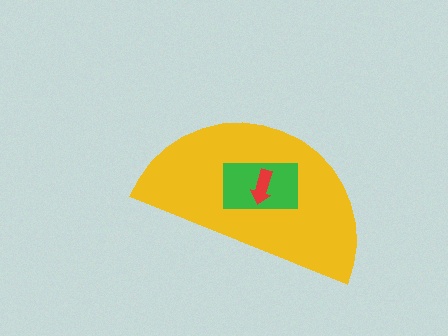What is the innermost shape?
The red arrow.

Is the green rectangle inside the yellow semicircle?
Yes.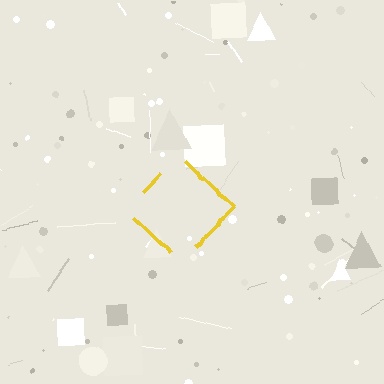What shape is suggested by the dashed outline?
The dashed outline suggests a diamond.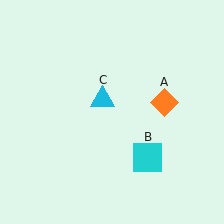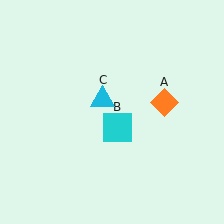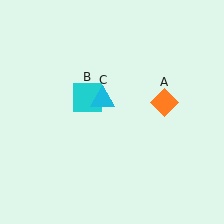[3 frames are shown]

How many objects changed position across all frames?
1 object changed position: cyan square (object B).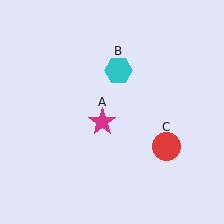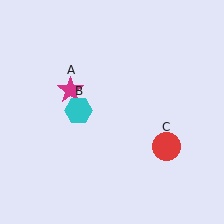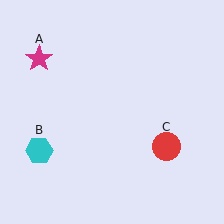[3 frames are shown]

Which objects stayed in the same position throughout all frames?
Red circle (object C) remained stationary.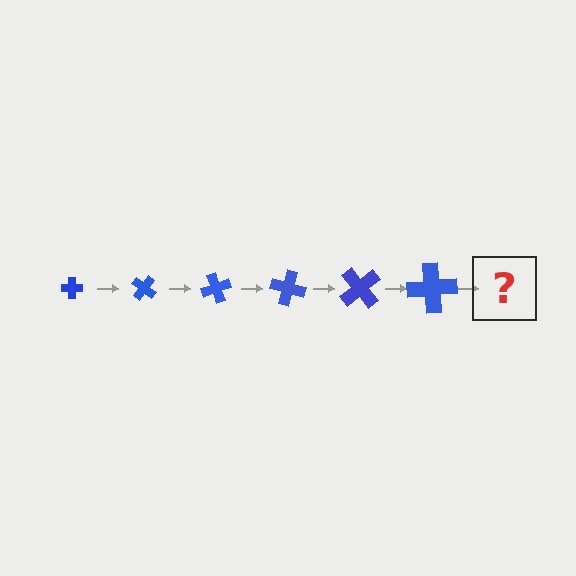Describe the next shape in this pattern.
It should be a cross, larger than the previous one and rotated 210 degrees from the start.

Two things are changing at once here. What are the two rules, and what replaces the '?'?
The two rules are that the cross grows larger each step and it rotates 35 degrees each step. The '?' should be a cross, larger than the previous one and rotated 210 degrees from the start.